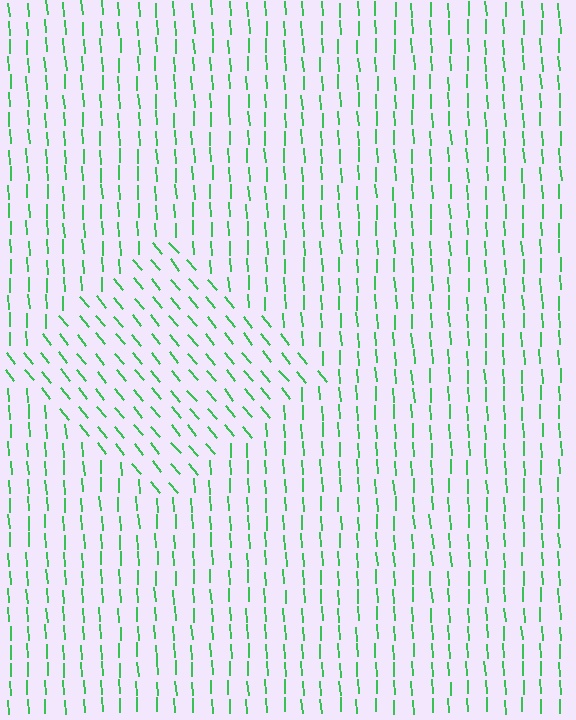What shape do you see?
I see a diamond.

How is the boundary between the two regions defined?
The boundary is defined purely by a change in line orientation (approximately 36 degrees difference). All lines are the same color and thickness.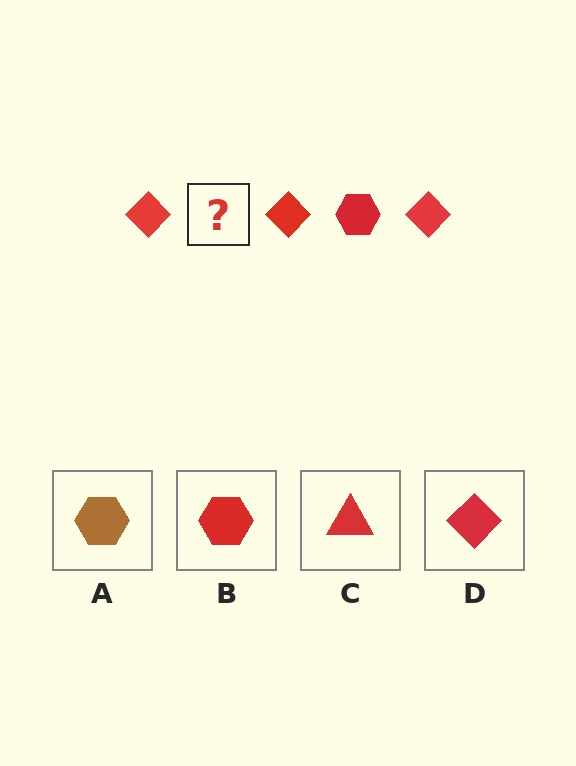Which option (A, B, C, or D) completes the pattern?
B.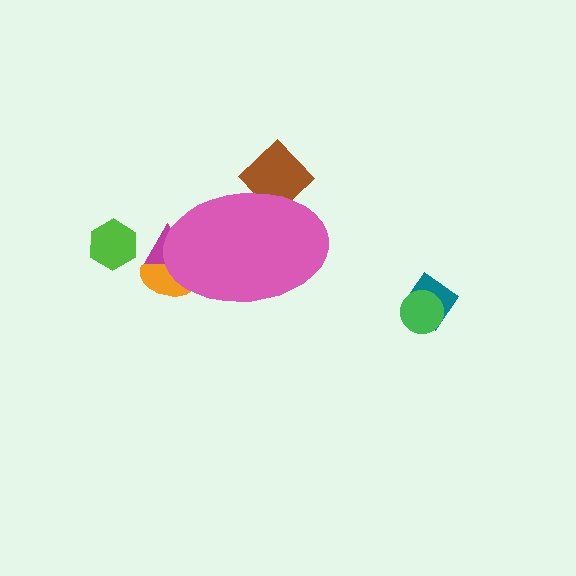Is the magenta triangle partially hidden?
Yes, the magenta triangle is partially hidden behind the pink ellipse.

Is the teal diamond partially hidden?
No, the teal diamond is fully visible.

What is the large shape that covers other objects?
A pink ellipse.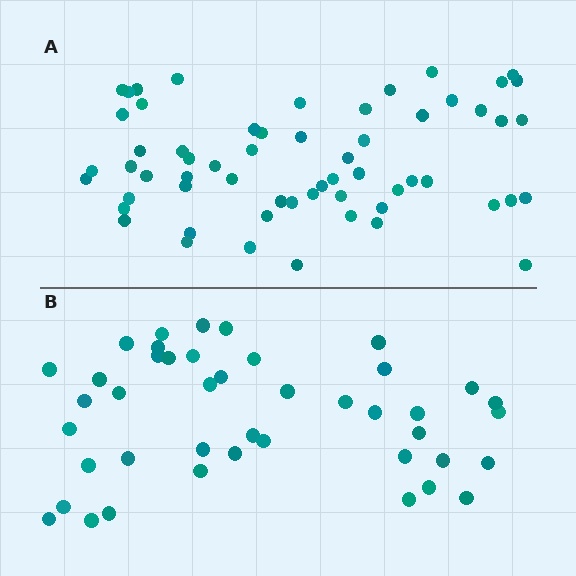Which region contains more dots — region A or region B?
Region A (the top region) has more dots.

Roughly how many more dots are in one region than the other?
Region A has approximately 15 more dots than region B.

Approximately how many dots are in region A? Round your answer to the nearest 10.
About 60 dots.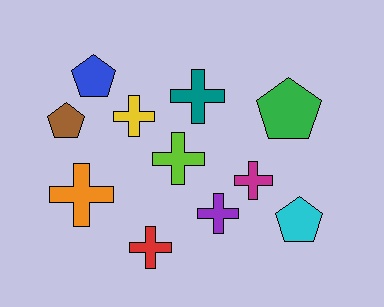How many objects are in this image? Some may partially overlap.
There are 11 objects.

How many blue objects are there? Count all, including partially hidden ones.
There is 1 blue object.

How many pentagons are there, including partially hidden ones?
There are 4 pentagons.